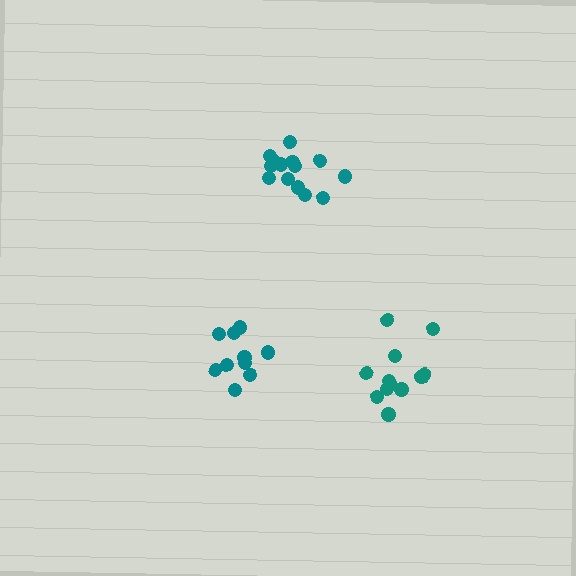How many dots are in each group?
Group 1: 10 dots, Group 2: 12 dots, Group 3: 15 dots (37 total).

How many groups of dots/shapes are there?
There are 3 groups.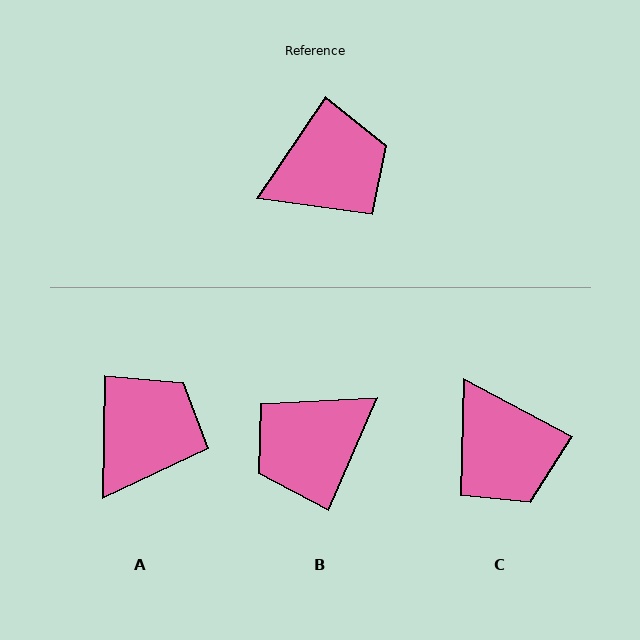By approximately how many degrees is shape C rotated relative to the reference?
Approximately 84 degrees clockwise.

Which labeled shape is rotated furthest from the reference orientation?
B, about 169 degrees away.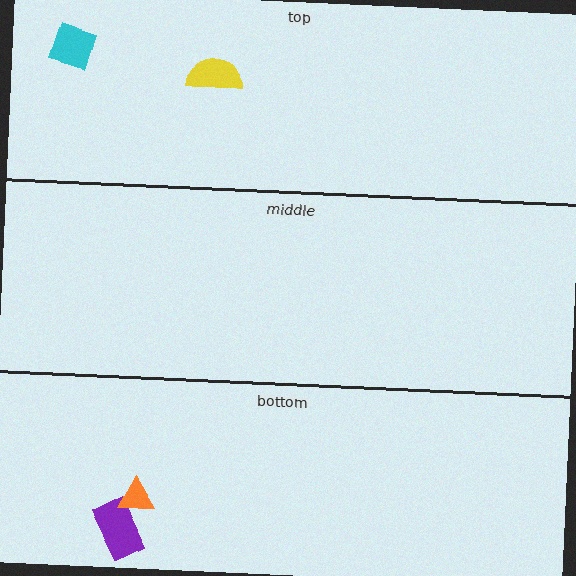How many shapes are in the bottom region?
2.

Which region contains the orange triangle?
The bottom region.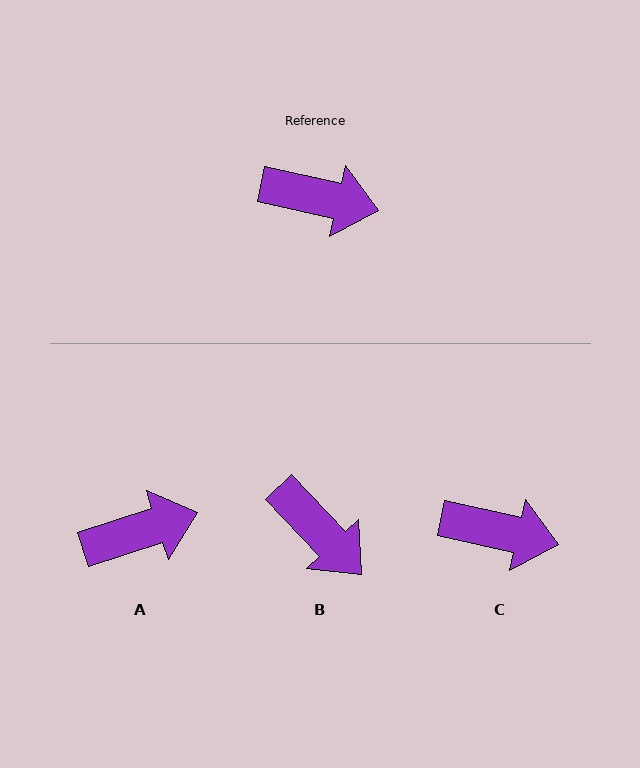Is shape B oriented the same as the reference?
No, it is off by about 34 degrees.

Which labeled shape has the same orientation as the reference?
C.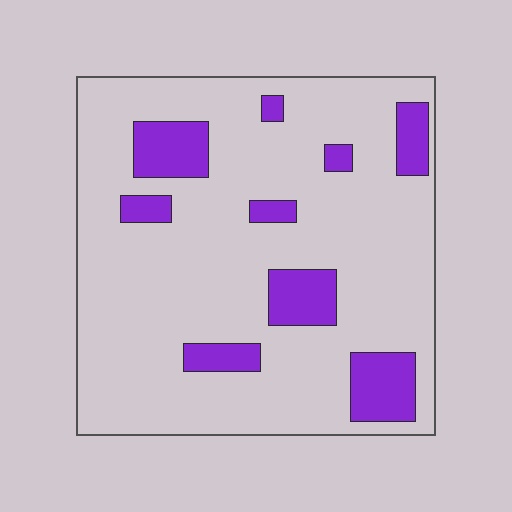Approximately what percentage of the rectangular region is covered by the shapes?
Approximately 15%.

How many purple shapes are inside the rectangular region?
9.